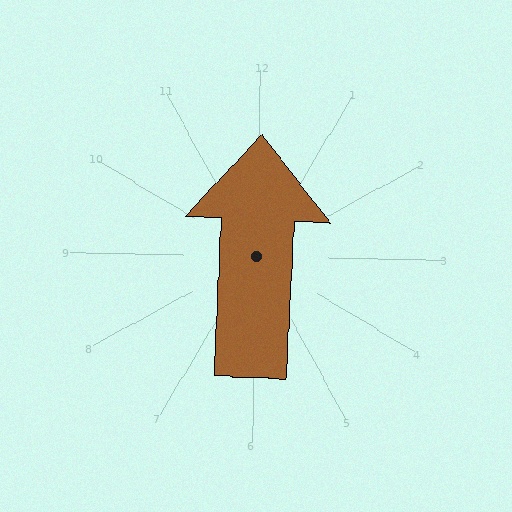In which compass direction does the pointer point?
North.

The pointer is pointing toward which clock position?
Roughly 12 o'clock.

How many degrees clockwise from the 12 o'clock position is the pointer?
Approximately 2 degrees.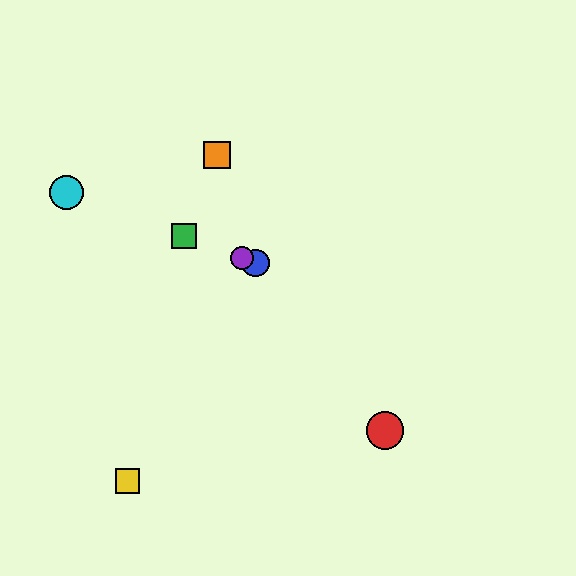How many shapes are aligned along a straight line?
4 shapes (the blue circle, the green square, the purple circle, the cyan circle) are aligned along a straight line.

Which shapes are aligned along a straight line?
The blue circle, the green square, the purple circle, the cyan circle are aligned along a straight line.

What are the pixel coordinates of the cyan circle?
The cyan circle is at (66, 192).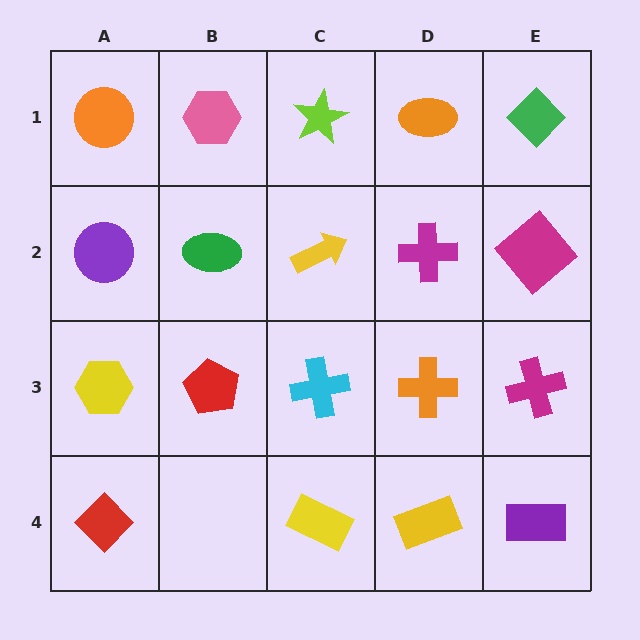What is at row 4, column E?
A purple rectangle.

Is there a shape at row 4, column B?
No, that cell is empty.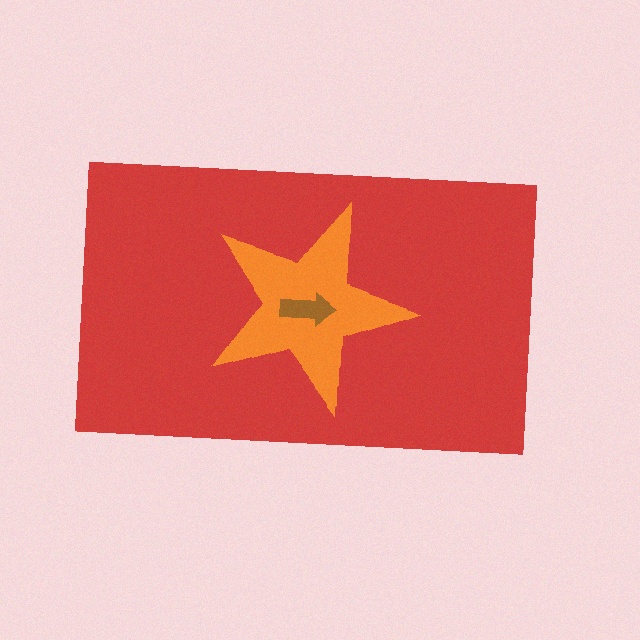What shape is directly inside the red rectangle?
The orange star.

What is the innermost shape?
The brown arrow.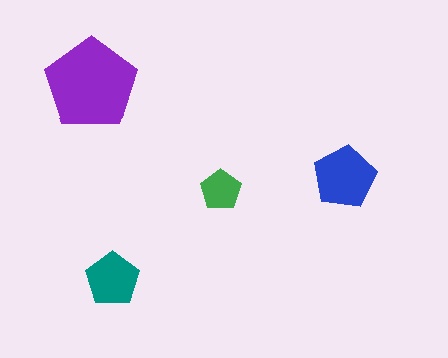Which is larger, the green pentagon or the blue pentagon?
The blue one.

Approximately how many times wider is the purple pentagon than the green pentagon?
About 2.5 times wider.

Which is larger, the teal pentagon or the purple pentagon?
The purple one.